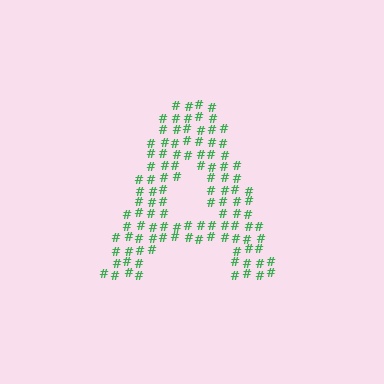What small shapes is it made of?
It is made of small hash symbols.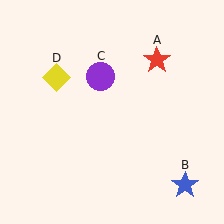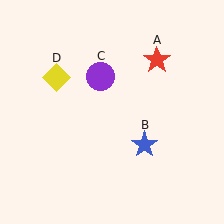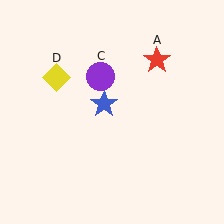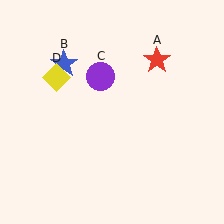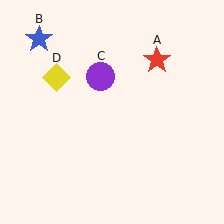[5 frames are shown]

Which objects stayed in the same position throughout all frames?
Red star (object A) and purple circle (object C) and yellow diamond (object D) remained stationary.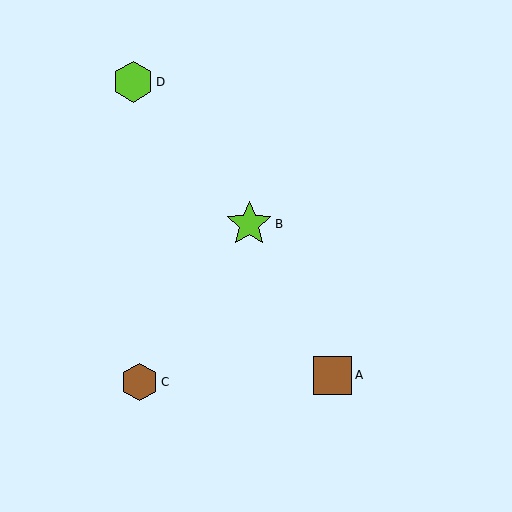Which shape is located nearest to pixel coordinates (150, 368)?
The brown hexagon (labeled C) at (140, 382) is nearest to that location.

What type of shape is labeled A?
Shape A is a brown square.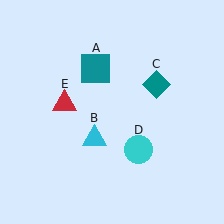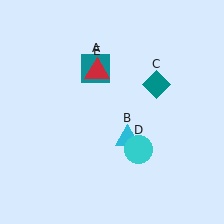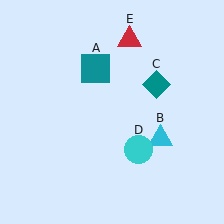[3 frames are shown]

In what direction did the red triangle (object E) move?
The red triangle (object E) moved up and to the right.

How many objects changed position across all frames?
2 objects changed position: cyan triangle (object B), red triangle (object E).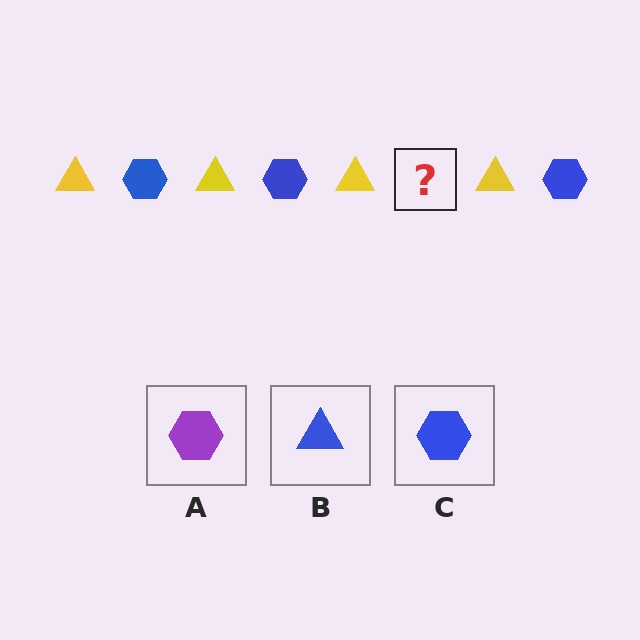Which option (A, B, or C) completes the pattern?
C.